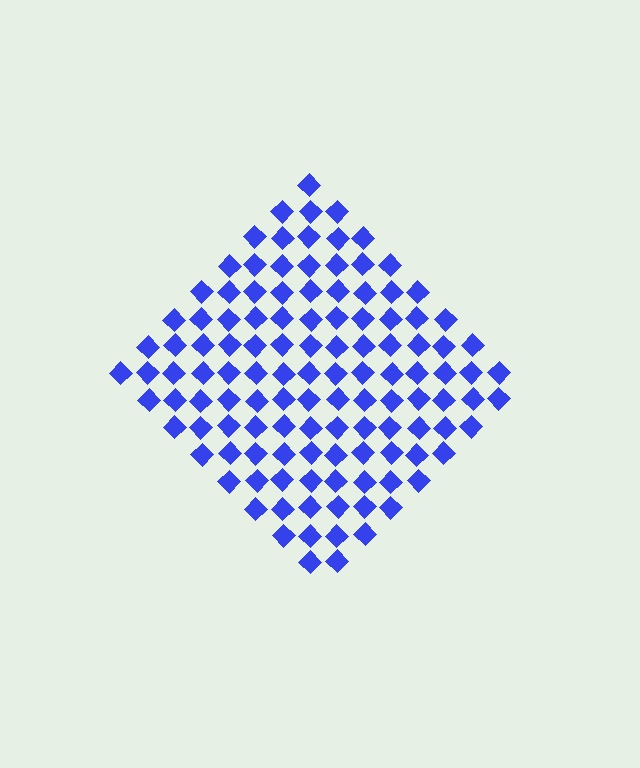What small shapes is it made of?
It is made of small diamonds.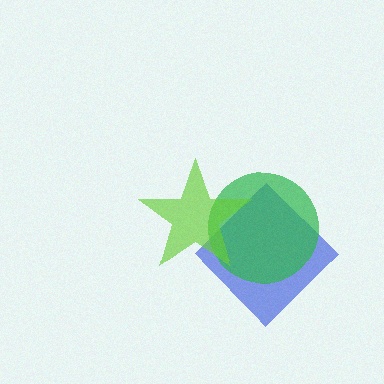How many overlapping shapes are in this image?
There are 3 overlapping shapes in the image.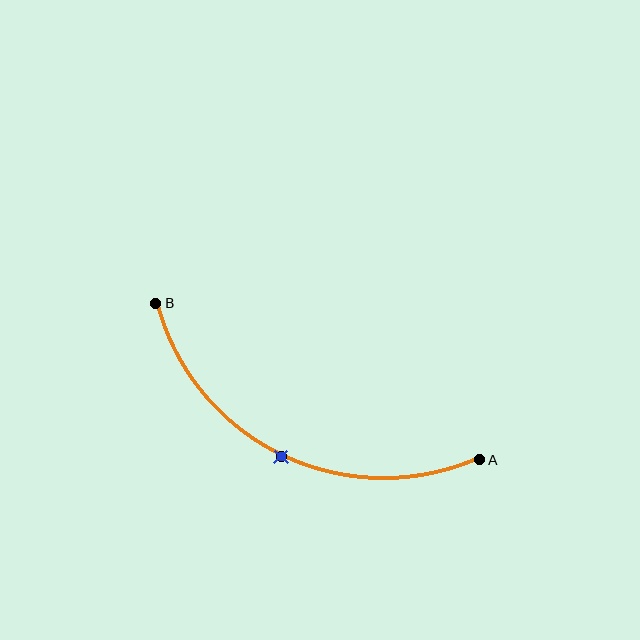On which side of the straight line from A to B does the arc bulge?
The arc bulges below the straight line connecting A and B.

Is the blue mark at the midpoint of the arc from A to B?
Yes. The blue mark lies on the arc at equal arc-length from both A and B — it is the arc midpoint.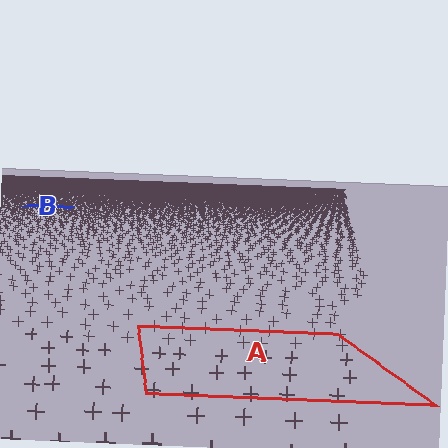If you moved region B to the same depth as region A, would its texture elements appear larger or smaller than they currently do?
They would appear larger. At a closer depth, the same texture elements are projected at a bigger on-screen size.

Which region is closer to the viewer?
Region A is closer. The texture elements there are larger and more spread out.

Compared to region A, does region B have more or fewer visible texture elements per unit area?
Region B has more texture elements per unit area — they are packed more densely because it is farther away.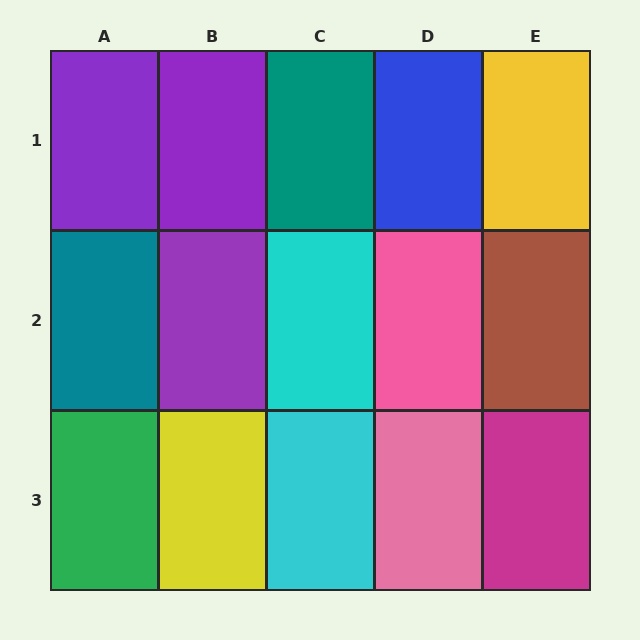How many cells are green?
1 cell is green.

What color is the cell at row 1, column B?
Purple.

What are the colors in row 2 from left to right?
Teal, purple, cyan, pink, brown.